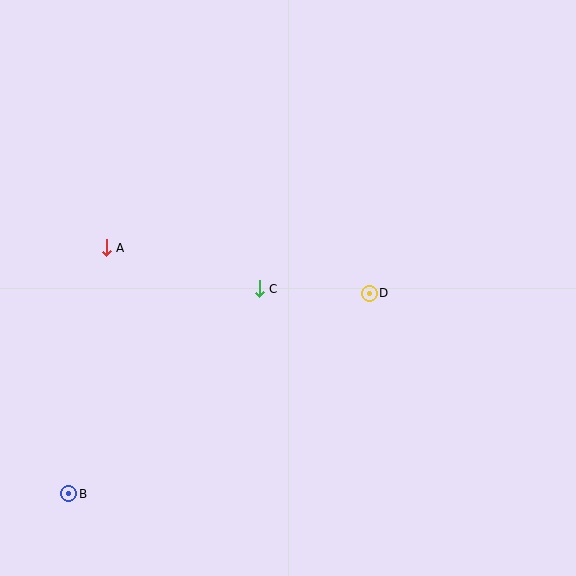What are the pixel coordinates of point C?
Point C is at (259, 289).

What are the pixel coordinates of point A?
Point A is at (106, 248).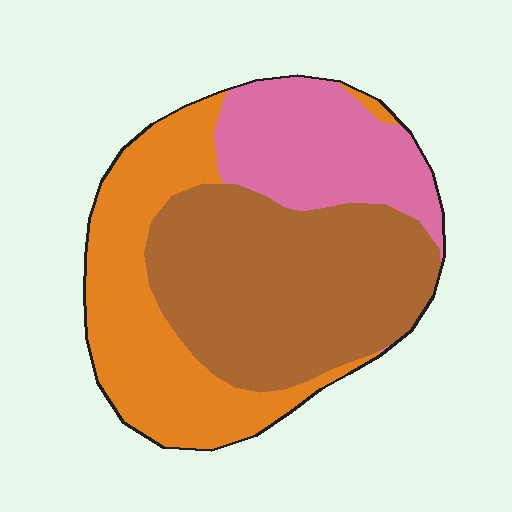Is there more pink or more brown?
Brown.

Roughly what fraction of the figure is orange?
Orange covers about 35% of the figure.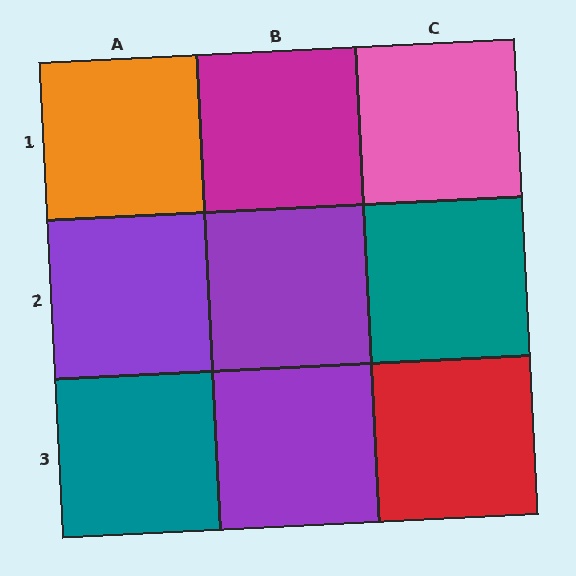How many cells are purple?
3 cells are purple.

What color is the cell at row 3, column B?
Purple.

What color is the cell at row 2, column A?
Purple.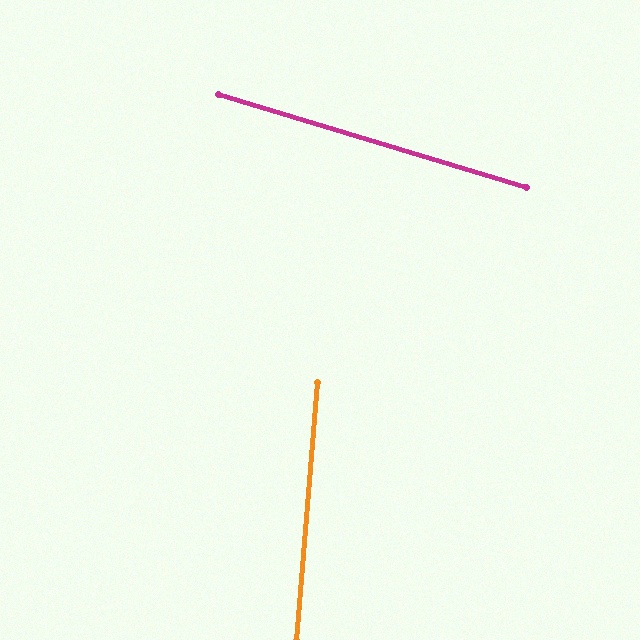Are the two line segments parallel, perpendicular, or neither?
Neither parallel nor perpendicular — they differ by about 78°.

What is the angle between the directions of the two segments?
Approximately 78 degrees.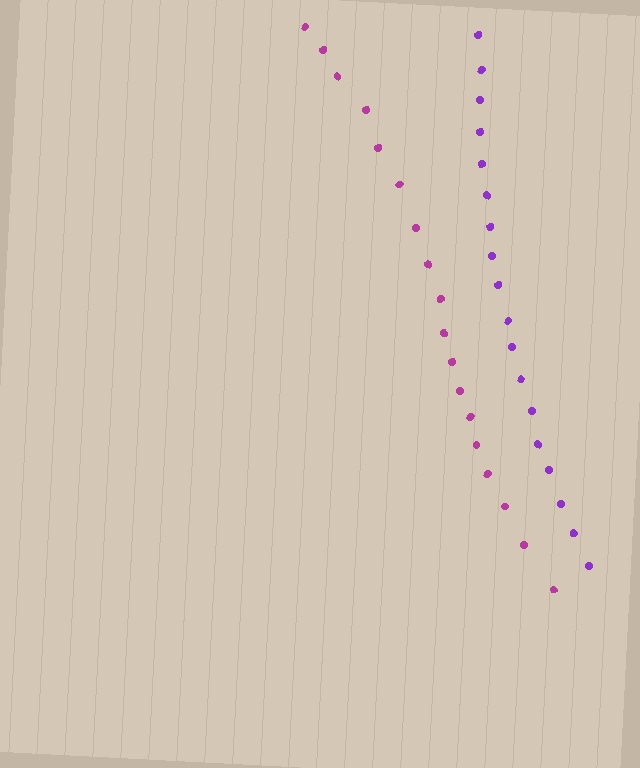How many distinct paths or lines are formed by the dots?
There are 2 distinct paths.